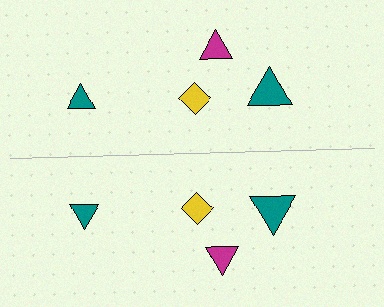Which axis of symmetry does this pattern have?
The pattern has a horizontal axis of symmetry running through the center of the image.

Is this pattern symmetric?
Yes, this pattern has bilateral (reflection) symmetry.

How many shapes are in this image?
There are 8 shapes in this image.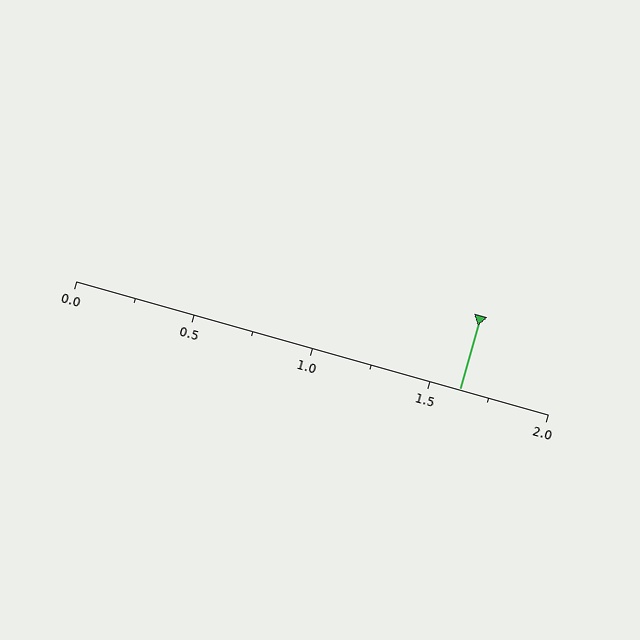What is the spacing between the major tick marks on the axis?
The major ticks are spaced 0.5 apart.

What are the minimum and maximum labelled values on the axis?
The axis runs from 0.0 to 2.0.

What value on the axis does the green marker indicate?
The marker indicates approximately 1.62.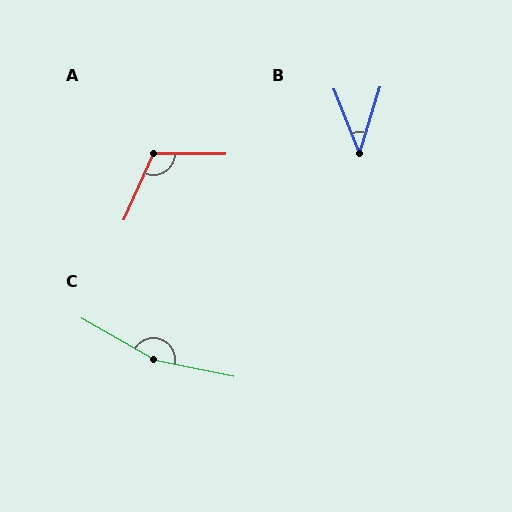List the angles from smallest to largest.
B (39°), A (114°), C (162°).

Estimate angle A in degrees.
Approximately 114 degrees.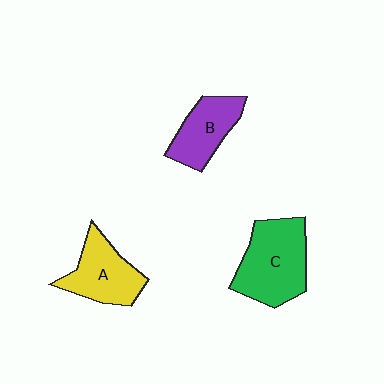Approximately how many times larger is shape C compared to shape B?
Approximately 1.5 times.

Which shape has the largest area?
Shape C (green).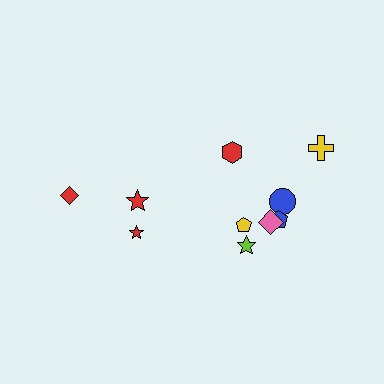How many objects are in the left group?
There are 4 objects.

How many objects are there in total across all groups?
There are 10 objects.